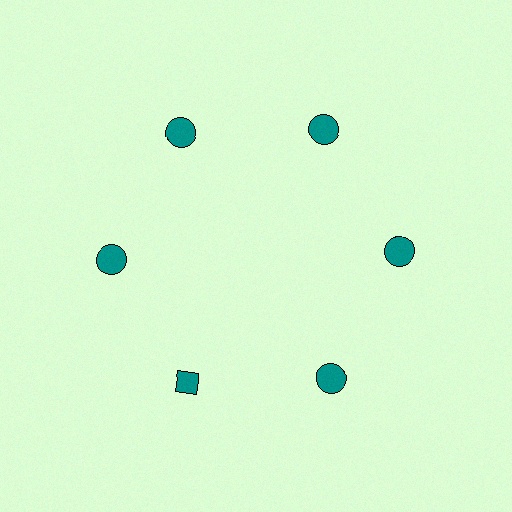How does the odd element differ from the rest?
It has a different shape: diamond instead of circle.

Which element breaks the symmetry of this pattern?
The teal diamond at roughly the 7 o'clock position breaks the symmetry. All other shapes are teal circles.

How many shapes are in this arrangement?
There are 6 shapes arranged in a ring pattern.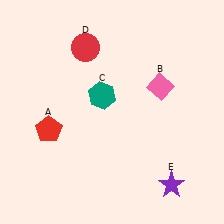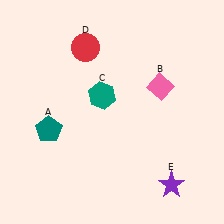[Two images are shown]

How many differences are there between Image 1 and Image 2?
There is 1 difference between the two images.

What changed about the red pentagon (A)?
In Image 1, A is red. In Image 2, it changed to teal.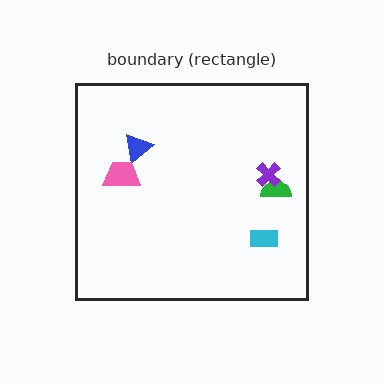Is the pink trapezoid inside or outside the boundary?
Inside.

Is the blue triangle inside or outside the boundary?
Inside.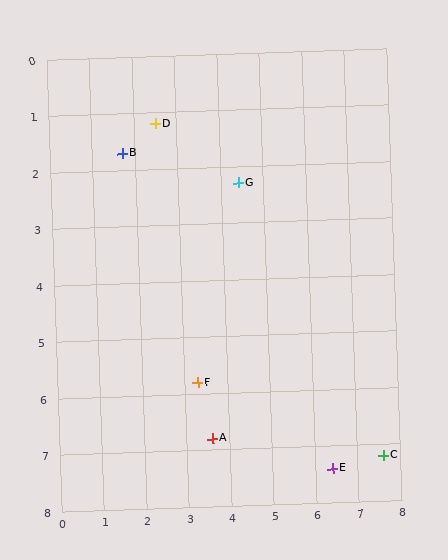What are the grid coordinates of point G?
Point G is at approximately (4.4, 2.3).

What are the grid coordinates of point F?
Point F is at approximately (3.3, 5.8).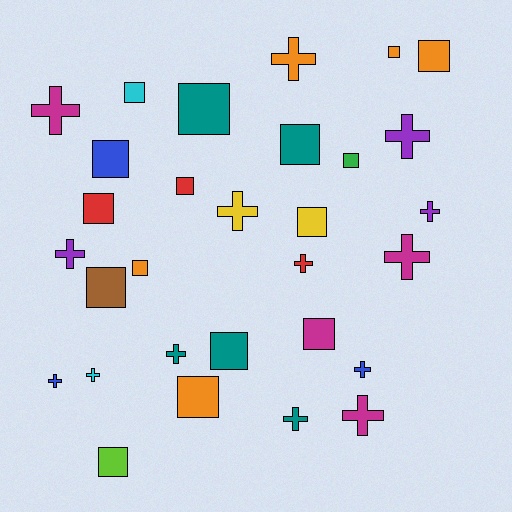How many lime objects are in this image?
There is 1 lime object.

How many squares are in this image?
There are 16 squares.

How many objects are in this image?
There are 30 objects.